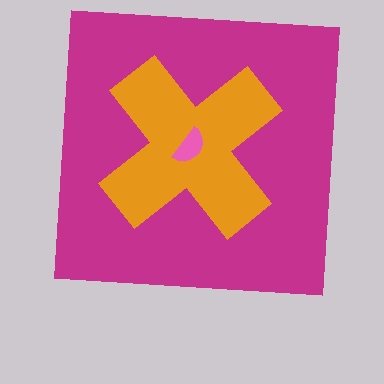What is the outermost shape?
The magenta square.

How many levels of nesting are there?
3.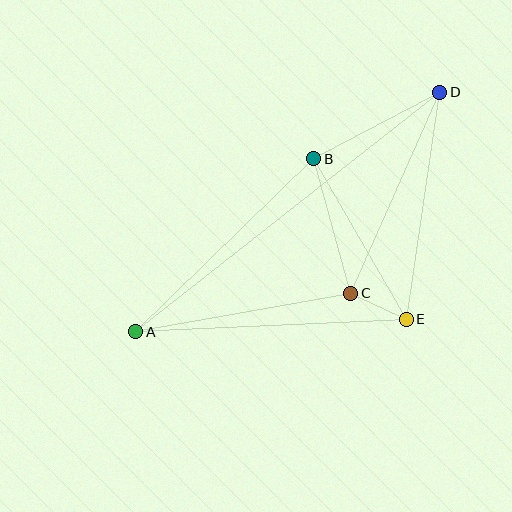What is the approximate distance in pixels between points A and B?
The distance between A and B is approximately 249 pixels.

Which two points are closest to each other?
Points C and E are closest to each other.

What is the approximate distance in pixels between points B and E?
The distance between B and E is approximately 185 pixels.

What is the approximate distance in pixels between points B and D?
The distance between B and D is approximately 142 pixels.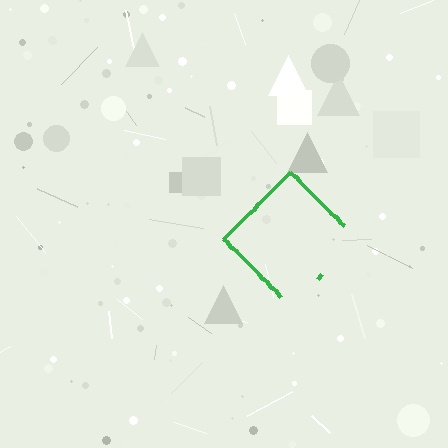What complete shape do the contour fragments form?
The contour fragments form a diamond.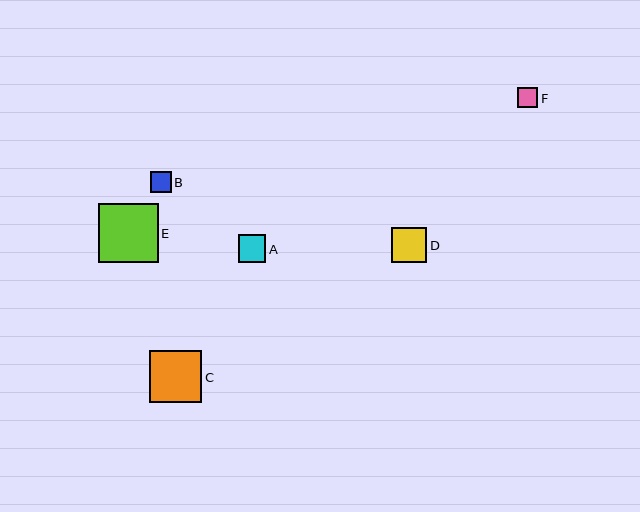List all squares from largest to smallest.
From largest to smallest: E, C, D, A, B, F.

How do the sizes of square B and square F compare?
Square B and square F are approximately the same size.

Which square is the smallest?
Square F is the smallest with a size of approximately 20 pixels.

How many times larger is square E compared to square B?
Square E is approximately 2.8 times the size of square B.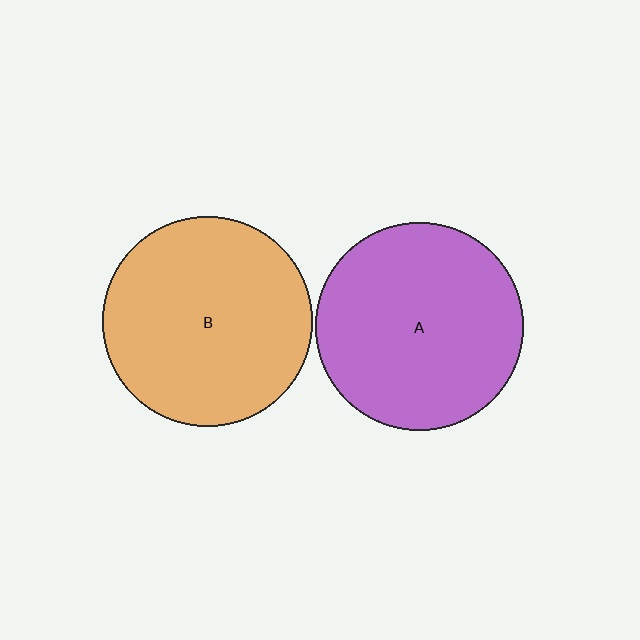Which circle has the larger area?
Circle B (orange).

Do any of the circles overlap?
No, none of the circles overlap.